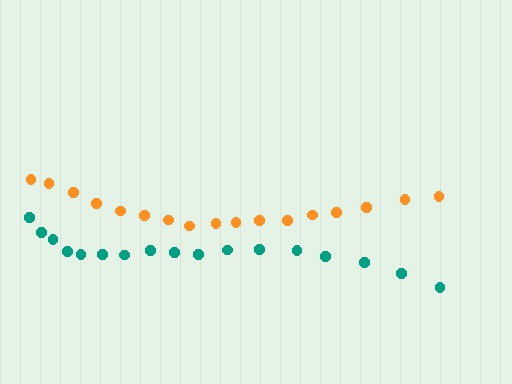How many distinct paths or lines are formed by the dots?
There are 2 distinct paths.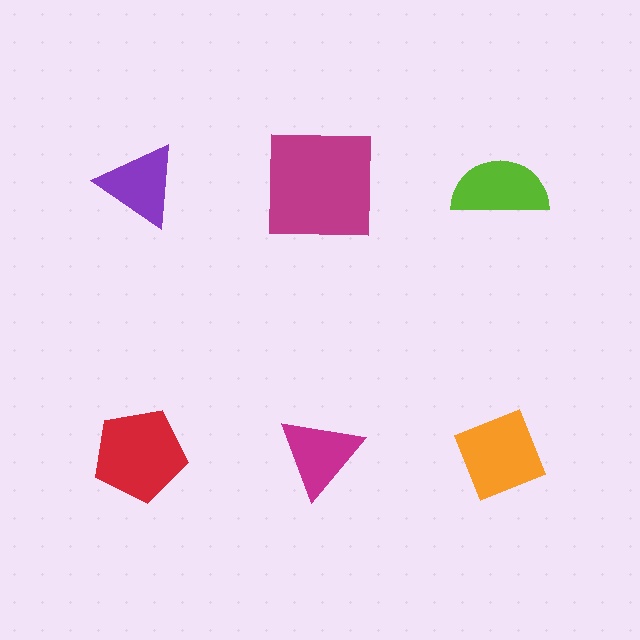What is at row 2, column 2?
A magenta triangle.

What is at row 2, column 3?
An orange diamond.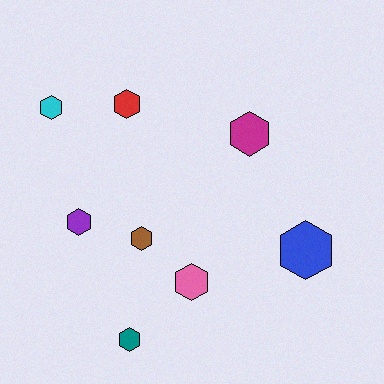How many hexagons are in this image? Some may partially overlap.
There are 8 hexagons.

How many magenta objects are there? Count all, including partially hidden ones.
There is 1 magenta object.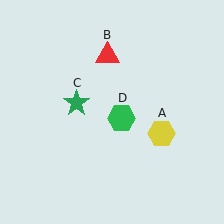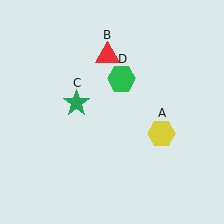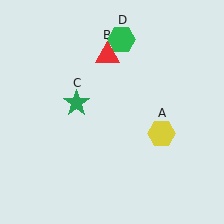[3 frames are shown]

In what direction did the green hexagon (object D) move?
The green hexagon (object D) moved up.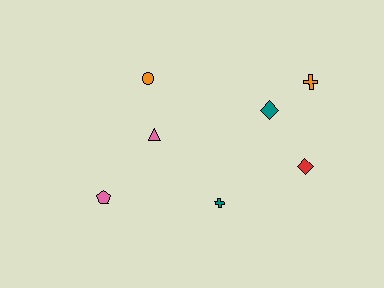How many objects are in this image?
There are 7 objects.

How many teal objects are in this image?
There are 2 teal objects.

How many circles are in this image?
There is 1 circle.